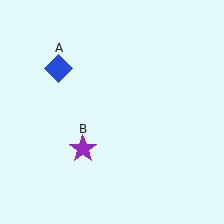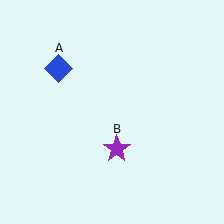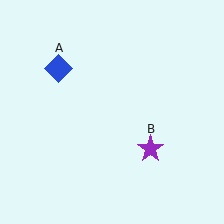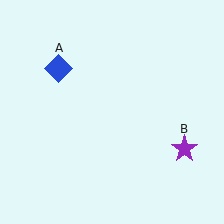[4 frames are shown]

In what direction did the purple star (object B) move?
The purple star (object B) moved right.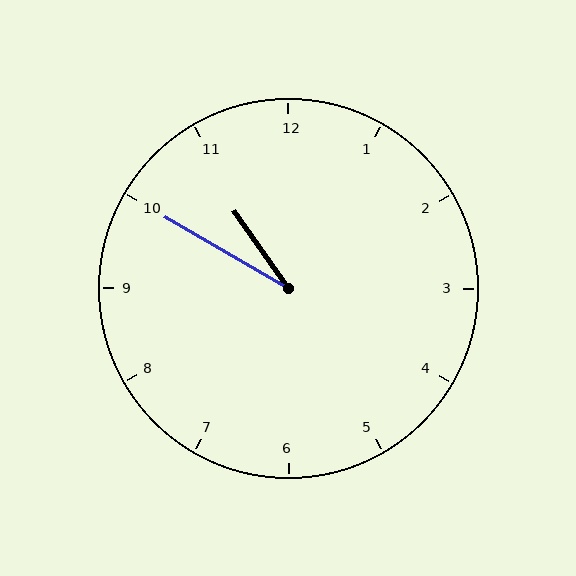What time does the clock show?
10:50.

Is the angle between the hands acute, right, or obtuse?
It is acute.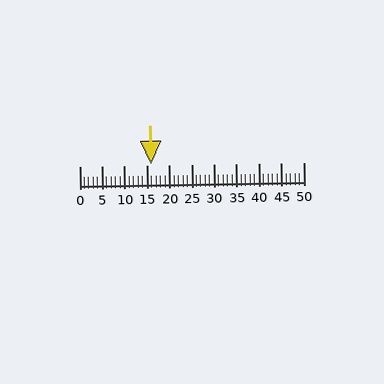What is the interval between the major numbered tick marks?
The major tick marks are spaced 5 units apart.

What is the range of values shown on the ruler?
The ruler shows values from 0 to 50.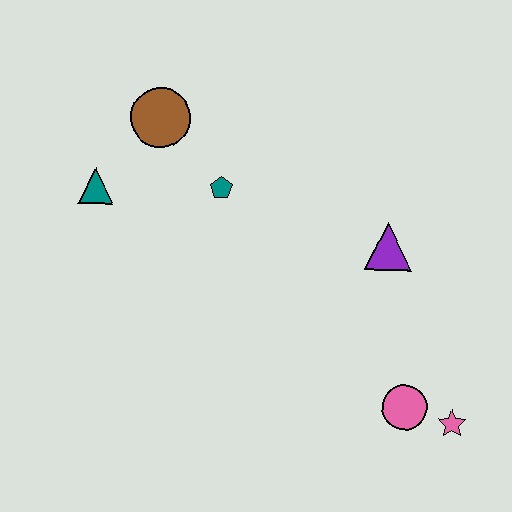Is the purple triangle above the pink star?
Yes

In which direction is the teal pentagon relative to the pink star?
The teal pentagon is to the left of the pink star.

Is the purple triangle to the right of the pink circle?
No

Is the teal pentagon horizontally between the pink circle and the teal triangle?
Yes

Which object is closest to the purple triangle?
The pink circle is closest to the purple triangle.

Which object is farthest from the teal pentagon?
The pink star is farthest from the teal pentagon.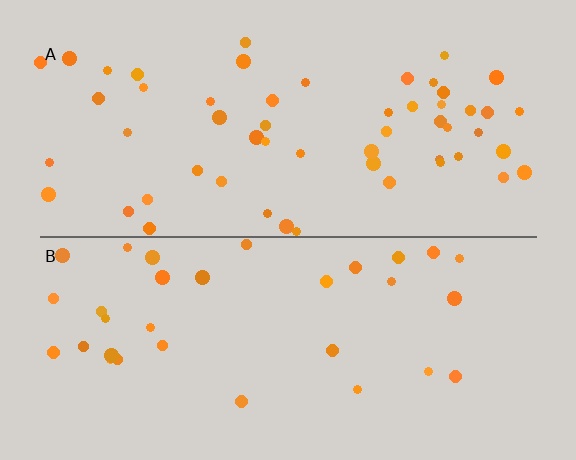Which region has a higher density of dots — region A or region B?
A (the top).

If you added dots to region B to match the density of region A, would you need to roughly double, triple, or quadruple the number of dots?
Approximately double.